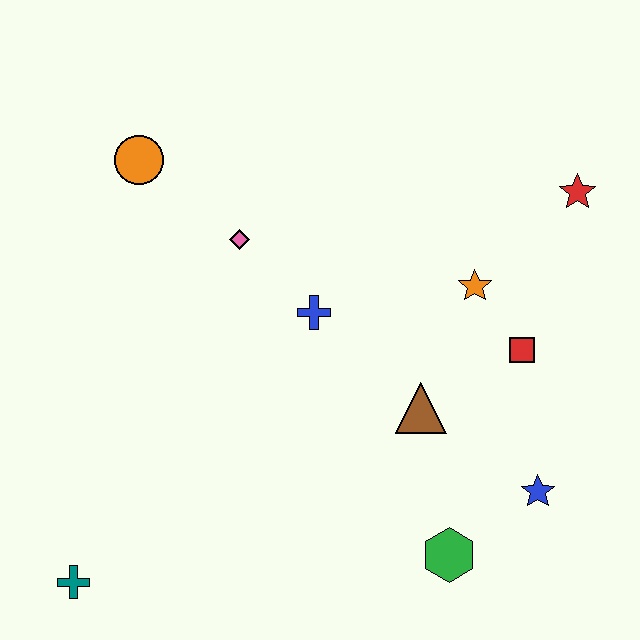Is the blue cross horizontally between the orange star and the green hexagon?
No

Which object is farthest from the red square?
The teal cross is farthest from the red square.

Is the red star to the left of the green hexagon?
No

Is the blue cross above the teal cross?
Yes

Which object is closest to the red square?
The orange star is closest to the red square.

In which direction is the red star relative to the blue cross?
The red star is to the right of the blue cross.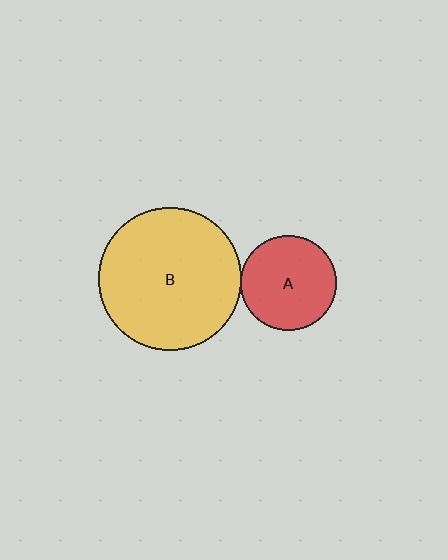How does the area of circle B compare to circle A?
Approximately 2.3 times.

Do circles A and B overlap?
Yes.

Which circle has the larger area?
Circle B (yellow).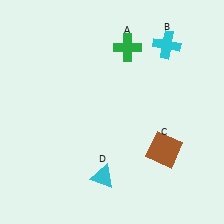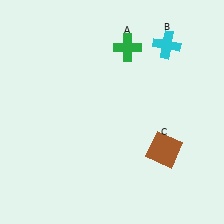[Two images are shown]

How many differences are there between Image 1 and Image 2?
There is 1 difference between the two images.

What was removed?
The cyan triangle (D) was removed in Image 2.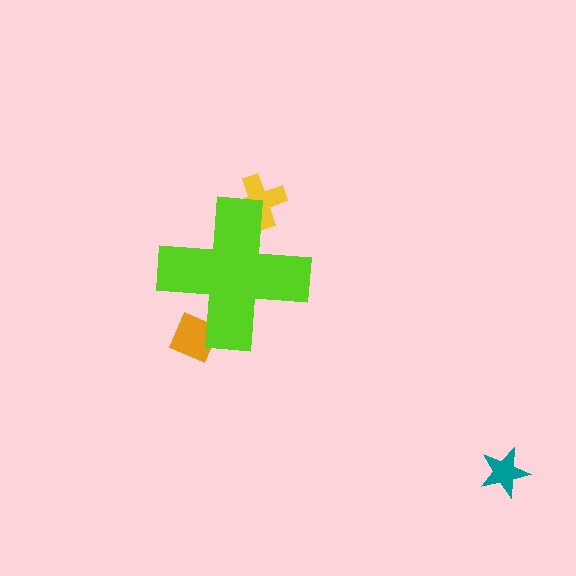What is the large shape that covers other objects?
A lime cross.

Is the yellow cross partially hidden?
Yes, the yellow cross is partially hidden behind the lime cross.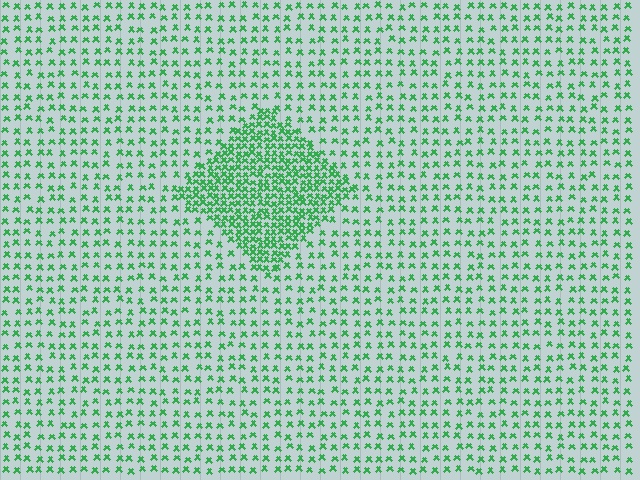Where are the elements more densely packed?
The elements are more densely packed inside the diamond boundary.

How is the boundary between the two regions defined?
The boundary is defined by a change in element density (approximately 2.5x ratio). All elements are the same color, size, and shape.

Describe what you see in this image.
The image contains small green elements arranged at two different densities. A diamond-shaped region is visible where the elements are more densely packed than the surrounding area.